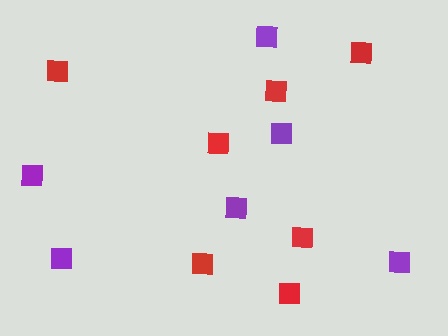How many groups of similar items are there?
There are 2 groups: one group of red squares (7) and one group of purple squares (6).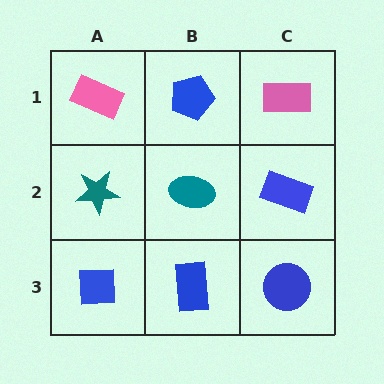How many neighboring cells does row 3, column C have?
2.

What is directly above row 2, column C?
A pink rectangle.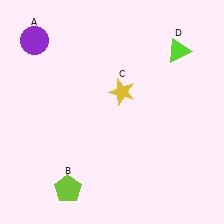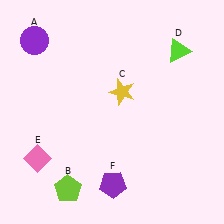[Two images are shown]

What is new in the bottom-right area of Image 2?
A purple pentagon (F) was added in the bottom-right area of Image 2.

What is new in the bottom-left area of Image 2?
A pink diamond (E) was added in the bottom-left area of Image 2.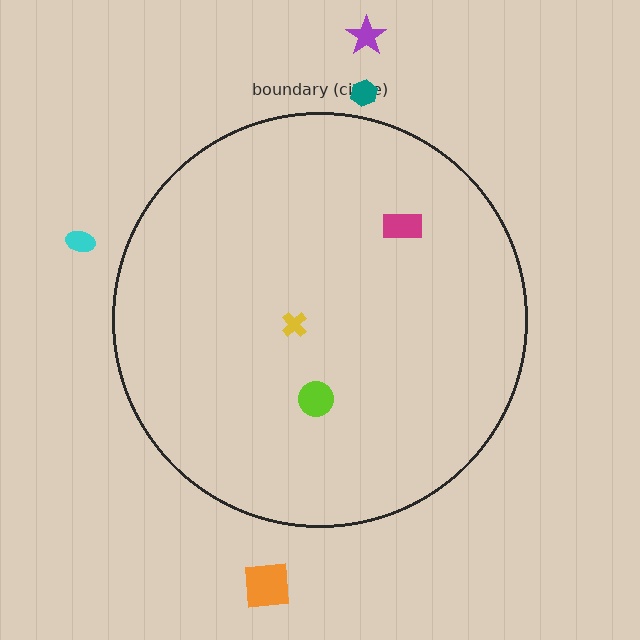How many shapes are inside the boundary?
3 inside, 4 outside.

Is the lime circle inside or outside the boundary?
Inside.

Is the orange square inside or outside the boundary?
Outside.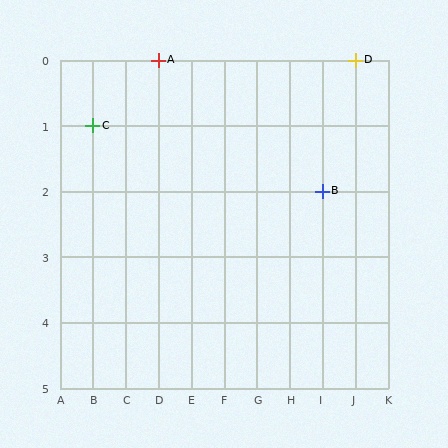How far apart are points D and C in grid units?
Points D and C are 8 columns and 1 row apart (about 8.1 grid units diagonally).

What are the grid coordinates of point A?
Point A is at grid coordinates (D, 0).